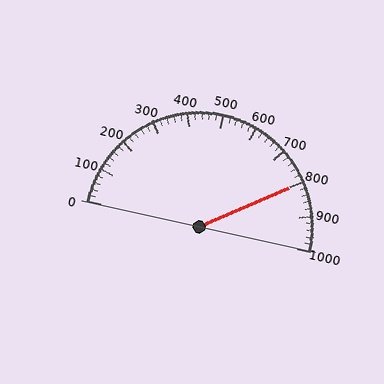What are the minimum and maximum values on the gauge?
The gauge ranges from 0 to 1000.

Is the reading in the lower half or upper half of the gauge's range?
The reading is in the upper half of the range (0 to 1000).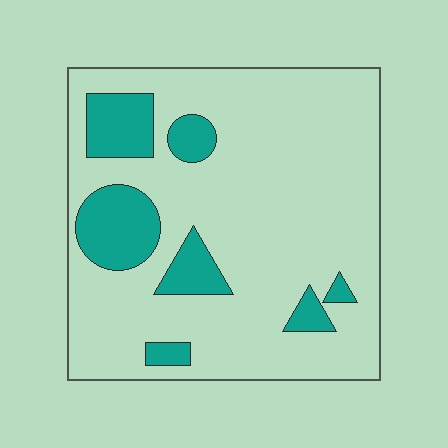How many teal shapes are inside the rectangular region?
7.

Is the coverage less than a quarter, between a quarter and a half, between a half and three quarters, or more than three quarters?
Less than a quarter.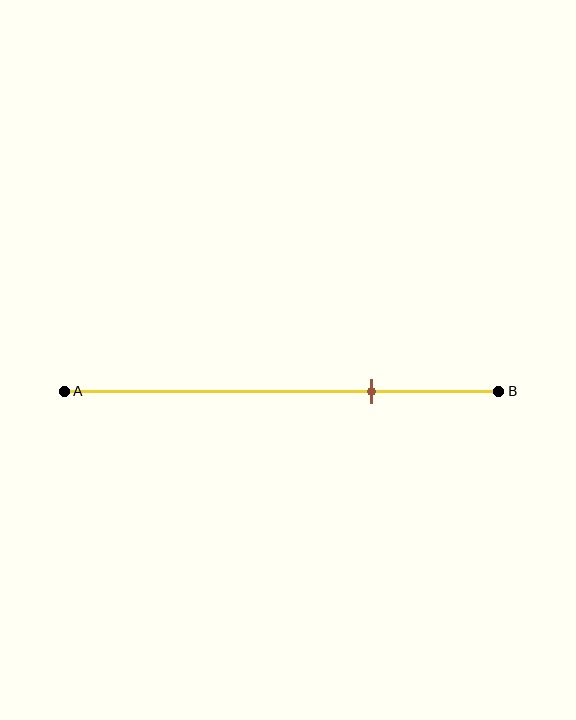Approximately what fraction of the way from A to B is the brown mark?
The brown mark is approximately 70% of the way from A to B.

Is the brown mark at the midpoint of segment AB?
No, the mark is at about 70% from A, not at the 50% midpoint.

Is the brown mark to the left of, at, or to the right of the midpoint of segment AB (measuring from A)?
The brown mark is to the right of the midpoint of segment AB.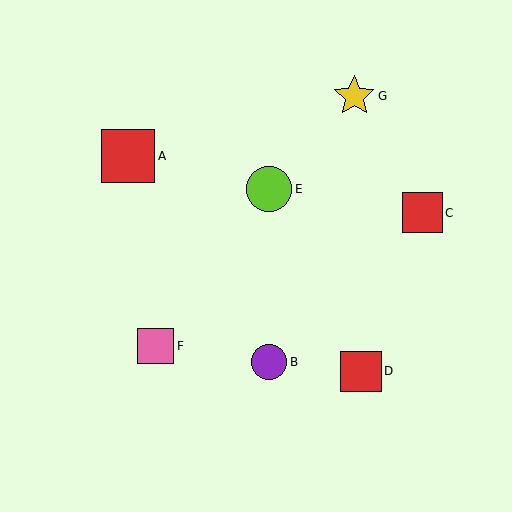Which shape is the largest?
The red square (labeled A) is the largest.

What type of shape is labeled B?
Shape B is a purple circle.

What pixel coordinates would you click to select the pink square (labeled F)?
Click at (156, 346) to select the pink square F.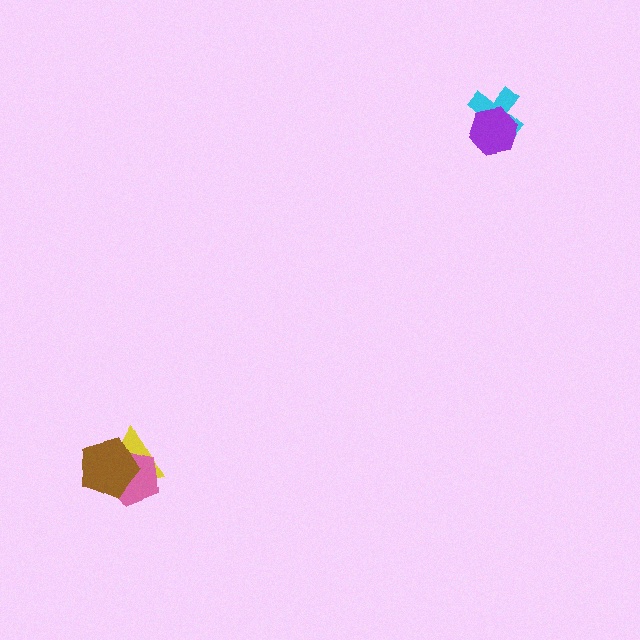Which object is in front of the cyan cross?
The purple hexagon is in front of the cyan cross.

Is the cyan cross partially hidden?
Yes, it is partially covered by another shape.